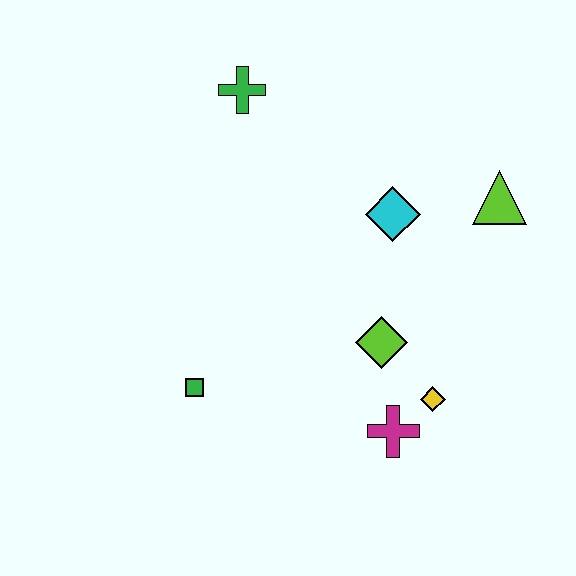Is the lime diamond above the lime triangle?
No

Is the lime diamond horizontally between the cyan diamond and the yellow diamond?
No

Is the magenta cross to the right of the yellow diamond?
No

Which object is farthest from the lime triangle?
The green square is farthest from the lime triangle.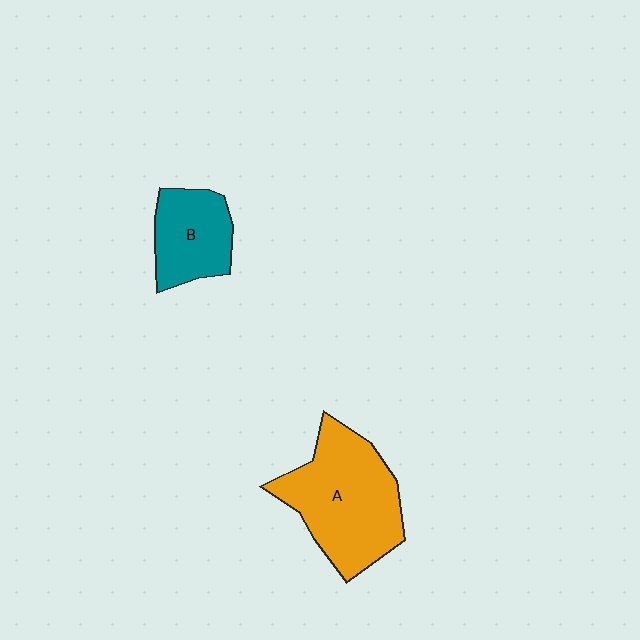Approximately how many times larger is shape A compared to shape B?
Approximately 1.8 times.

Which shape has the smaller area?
Shape B (teal).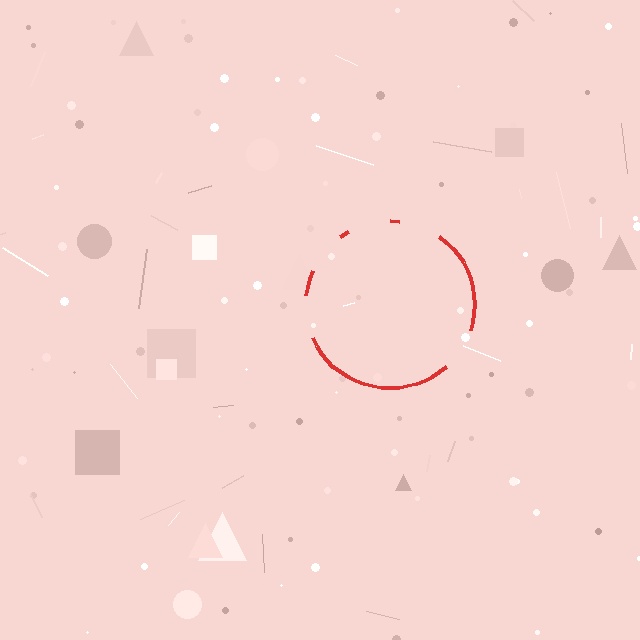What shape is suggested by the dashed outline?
The dashed outline suggests a circle.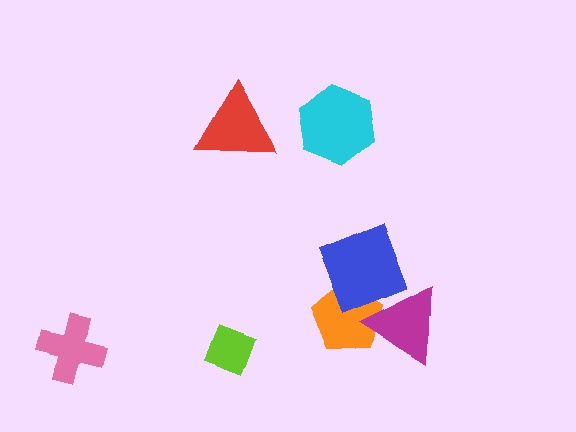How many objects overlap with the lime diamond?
0 objects overlap with the lime diamond.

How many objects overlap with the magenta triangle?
2 objects overlap with the magenta triangle.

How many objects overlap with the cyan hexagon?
0 objects overlap with the cyan hexagon.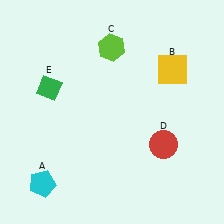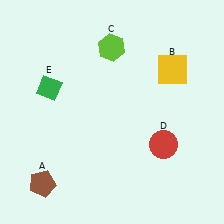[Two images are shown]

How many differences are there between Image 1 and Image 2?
There is 1 difference between the two images.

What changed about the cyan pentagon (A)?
In Image 1, A is cyan. In Image 2, it changed to brown.